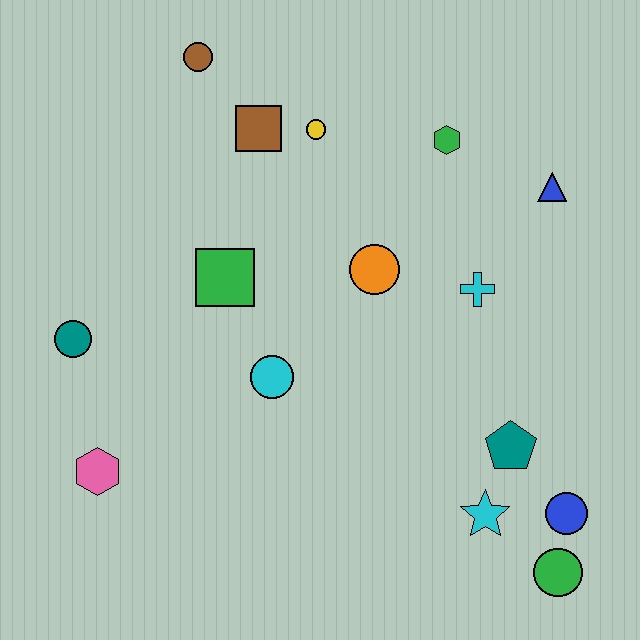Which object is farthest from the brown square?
The green circle is farthest from the brown square.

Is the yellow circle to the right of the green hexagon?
No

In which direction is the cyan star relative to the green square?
The cyan star is to the right of the green square.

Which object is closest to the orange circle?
The cyan cross is closest to the orange circle.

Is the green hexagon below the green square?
No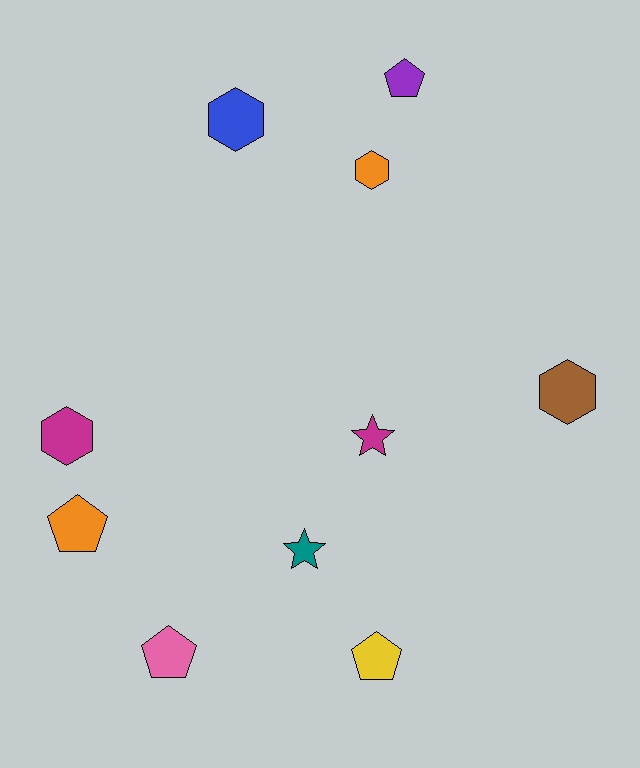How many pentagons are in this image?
There are 4 pentagons.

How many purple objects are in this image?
There is 1 purple object.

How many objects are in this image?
There are 10 objects.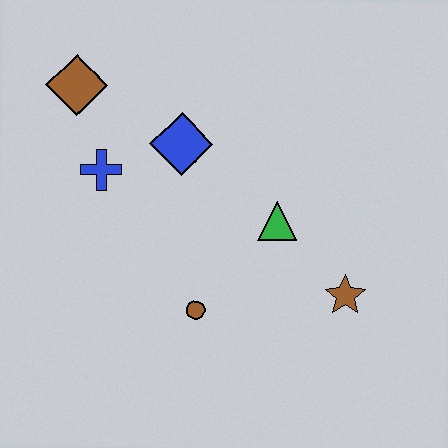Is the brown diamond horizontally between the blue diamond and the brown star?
No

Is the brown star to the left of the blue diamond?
No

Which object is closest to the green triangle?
The brown star is closest to the green triangle.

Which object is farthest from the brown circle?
The brown diamond is farthest from the brown circle.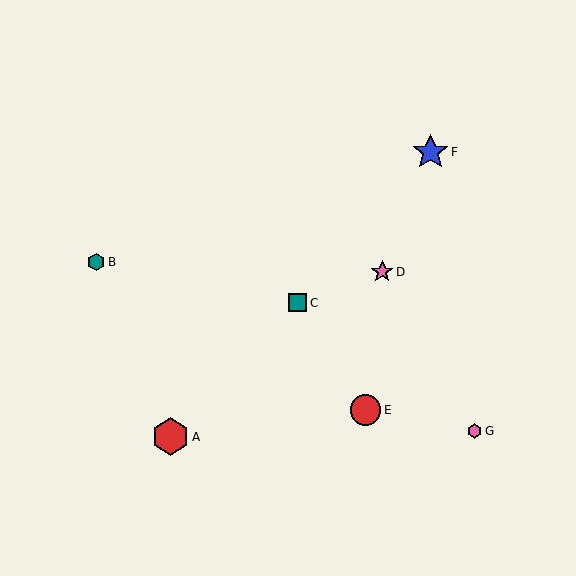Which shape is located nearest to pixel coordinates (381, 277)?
The pink star (labeled D) at (382, 272) is nearest to that location.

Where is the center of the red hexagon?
The center of the red hexagon is at (170, 437).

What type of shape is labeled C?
Shape C is a teal square.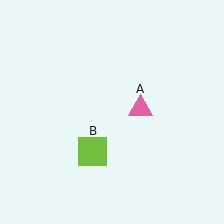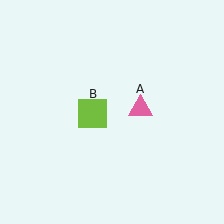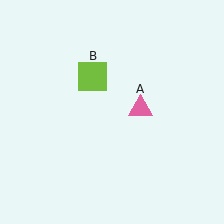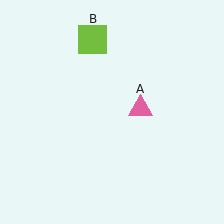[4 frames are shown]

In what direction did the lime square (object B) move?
The lime square (object B) moved up.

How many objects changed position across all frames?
1 object changed position: lime square (object B).